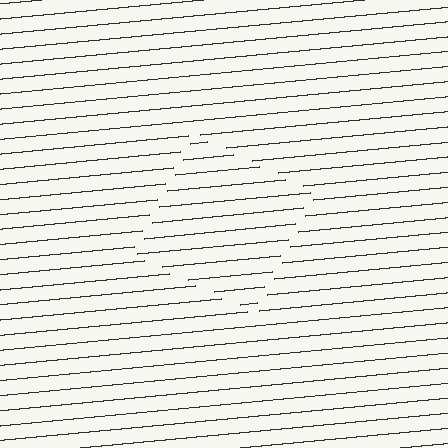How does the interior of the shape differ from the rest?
The interior of the shape contains the same grating, shifted by half a period — the contour is defined by the phase discontinuity where line-ends from the inner and outer gratings abut.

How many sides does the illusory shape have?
4 sides — the line-ends trace a square.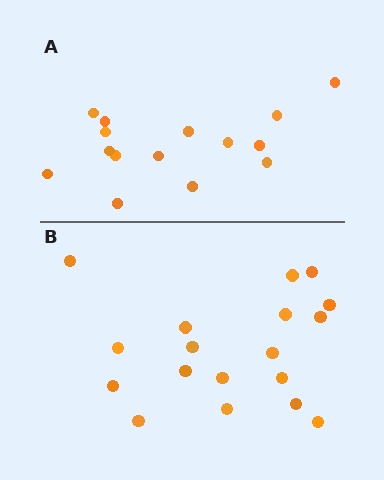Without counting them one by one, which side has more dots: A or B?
Region B (the bottom region) has more dots.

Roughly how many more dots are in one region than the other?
Region B has just a few more — roughly 2 or 3 more dots than region A.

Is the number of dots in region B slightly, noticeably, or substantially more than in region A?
Region B has only slightly more — the two regions are fairly close. The ratio is roughly 1.2 to 1.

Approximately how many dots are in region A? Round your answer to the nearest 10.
About 20 dots. (The exact count is 15, which rounds to 20.)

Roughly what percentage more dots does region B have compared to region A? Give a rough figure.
About 20% more.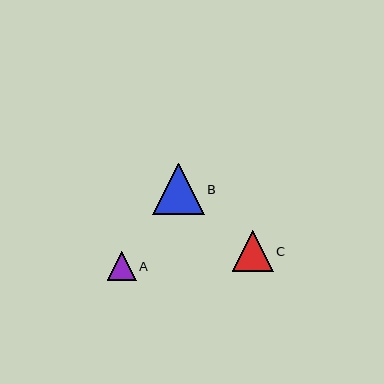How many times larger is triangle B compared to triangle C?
Triangle B is approximately 1.2 times the size of triangle C.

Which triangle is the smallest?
Triangle A is the smallest with a size of approximately 29 pixels.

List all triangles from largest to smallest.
From largest to smallest: B, C, A.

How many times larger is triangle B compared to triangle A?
Triangle B is approximately 1.8 times the size of triangle A.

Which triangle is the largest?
Triangle B is the largest with a size of approximately 51 pixels.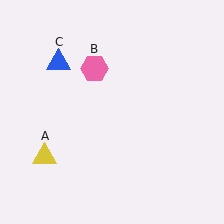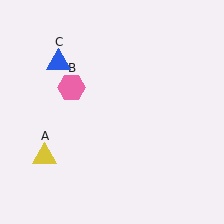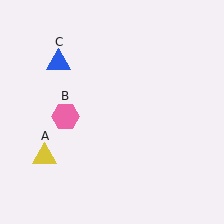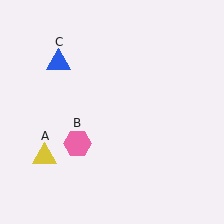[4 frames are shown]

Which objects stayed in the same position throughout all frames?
Yellow triangle (object A) and blue triangle (object C) remained stationary.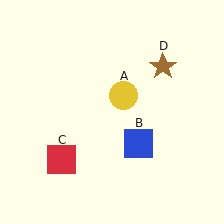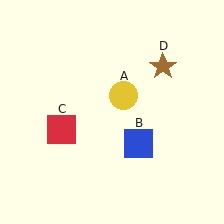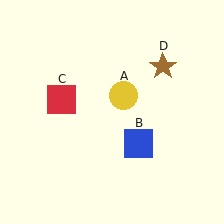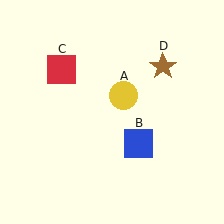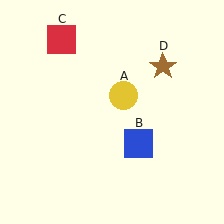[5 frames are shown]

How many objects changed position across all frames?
1 object changed position: red square (object C).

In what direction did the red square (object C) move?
The red square (object C) moved up.